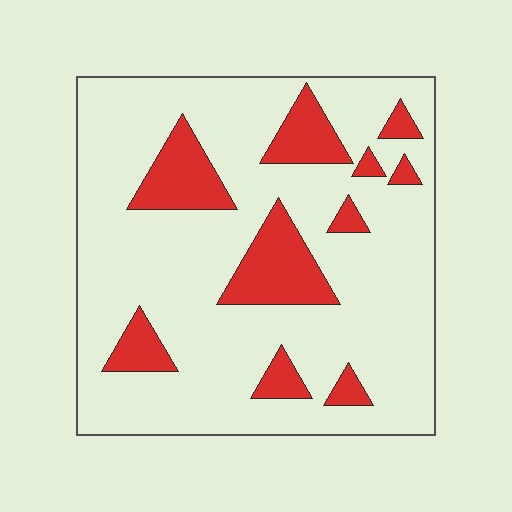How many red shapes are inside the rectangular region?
10.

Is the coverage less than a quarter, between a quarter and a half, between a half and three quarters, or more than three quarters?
Less than a quarter.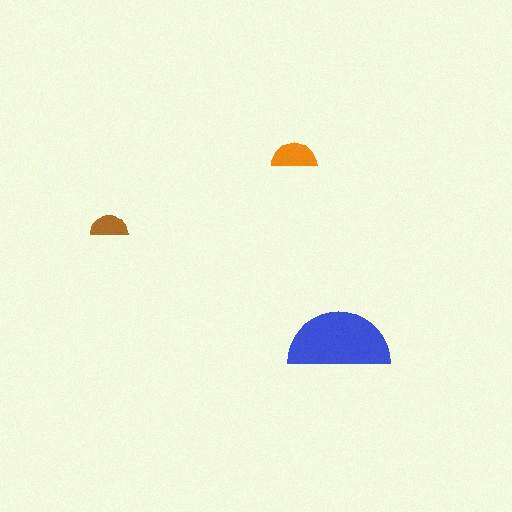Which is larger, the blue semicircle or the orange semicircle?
The blue one.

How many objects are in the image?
There are 3 objects in the image.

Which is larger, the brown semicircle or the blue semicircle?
The blue one.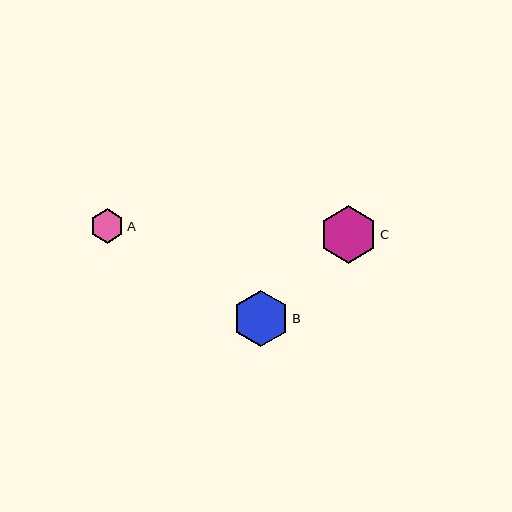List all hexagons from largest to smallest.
From largest to smallest: C, B, A.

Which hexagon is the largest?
Hexagon C is the largest with a size of approximately 58 pixels.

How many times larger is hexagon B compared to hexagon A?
Hexagon B is approximately 1.6 times the size of hexagon A.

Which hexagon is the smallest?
Hexagon A is the smallest with a size of approximately 34 pixels.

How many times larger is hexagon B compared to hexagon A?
Hexagon B is approximately 1.6 times the size of hexagon A.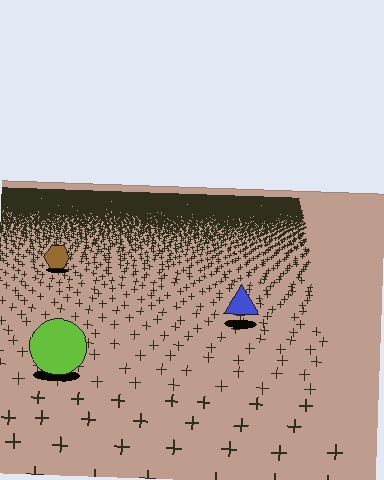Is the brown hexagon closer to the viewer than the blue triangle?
No. The blue triangle is closer — you can tell from the texture gradient: the ground texture is coarser near it.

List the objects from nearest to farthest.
From nearest to farthest: the lime circle, the blue triangle, the brown hexagon.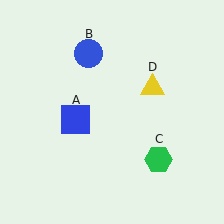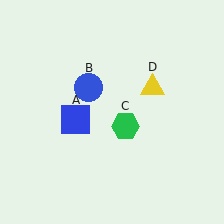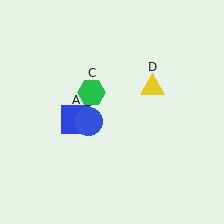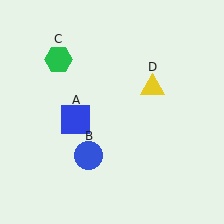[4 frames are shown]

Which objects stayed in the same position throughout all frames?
Blue square (object A) and yellow triangle (object D) remained stationary.